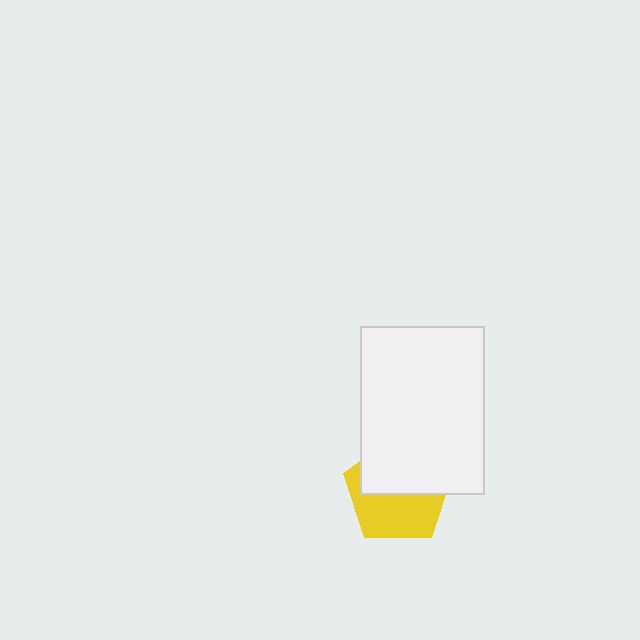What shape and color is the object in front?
The object in front is a white rectangle.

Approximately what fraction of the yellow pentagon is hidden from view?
Roughly 52% of the yellow pentagon is hidden behind the white rectangle.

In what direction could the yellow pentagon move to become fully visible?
The yellow pentagon could move down. That would shift it out from behind the white rectangle entirely.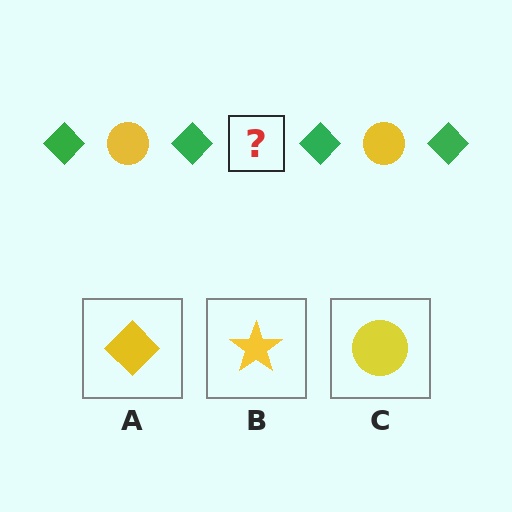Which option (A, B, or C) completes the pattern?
C.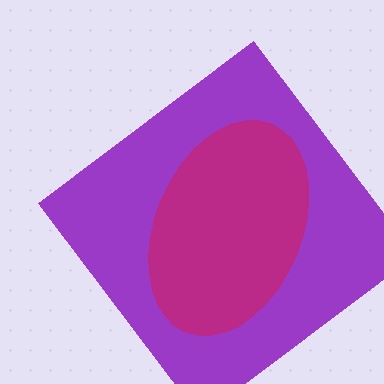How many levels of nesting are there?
2.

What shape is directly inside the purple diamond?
The magenta ellipse.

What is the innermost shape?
The magenta ellipse.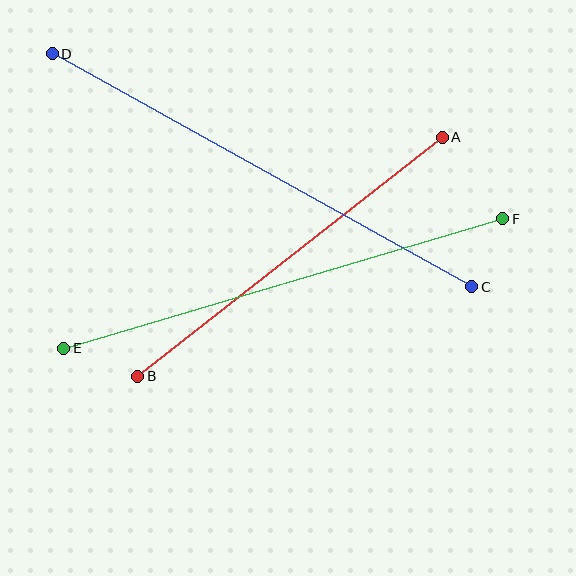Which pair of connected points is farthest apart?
Points C and D are farthest apart.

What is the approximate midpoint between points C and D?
The midpoint is at approximately (262, 170) pixels.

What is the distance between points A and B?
The distance is approximately 387 pixels.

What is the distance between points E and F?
The distance is approximately 457 pixels.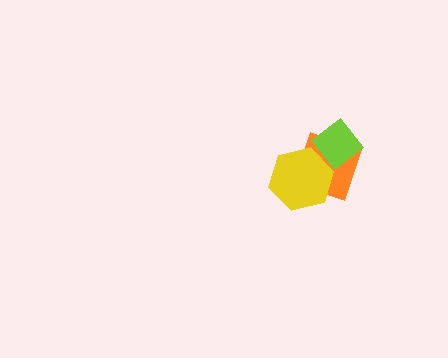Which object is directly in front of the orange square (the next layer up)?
The lime diamond is directly in front of the orange square.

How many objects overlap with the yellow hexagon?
2 objects overlap with the yellow hexagon.